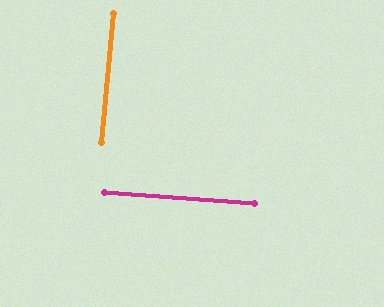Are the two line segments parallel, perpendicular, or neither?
Perpendicular — they meet at approximately 89°.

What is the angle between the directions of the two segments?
Approximately 89 degrees.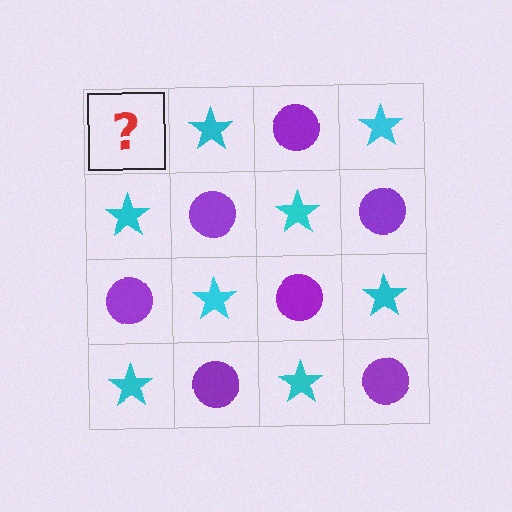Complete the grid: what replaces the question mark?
The question mark should be replaced with a purple circle.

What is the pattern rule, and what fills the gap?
The rule is that it alternates purple circle and cyan star in a checkerboard pattern. The gap should be filled with a purple circle.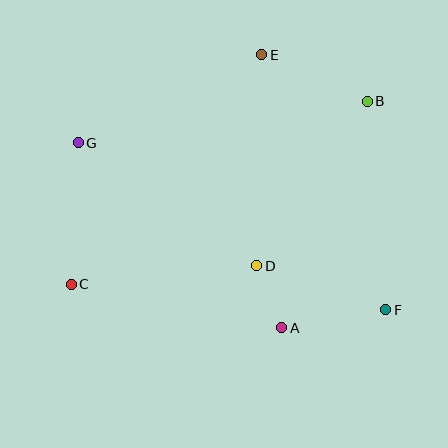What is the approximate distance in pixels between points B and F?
The distance between B and F is approximately 209 pixels.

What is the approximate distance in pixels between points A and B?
The distance between A and B is approximately 242 pixels.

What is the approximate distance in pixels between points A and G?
The distance between A and G is approximately 275 pixels.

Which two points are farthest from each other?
Points F and G are farthest from each other.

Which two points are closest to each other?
Points A and D are closest to each other.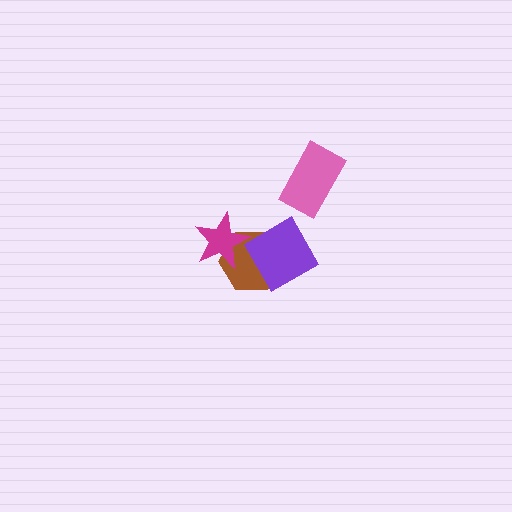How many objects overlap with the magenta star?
1 object overlaps with the magenta star.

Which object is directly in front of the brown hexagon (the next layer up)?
The magenta star is directly in front of the brown hexagon.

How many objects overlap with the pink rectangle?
0 objects overlap with the pink rectangle.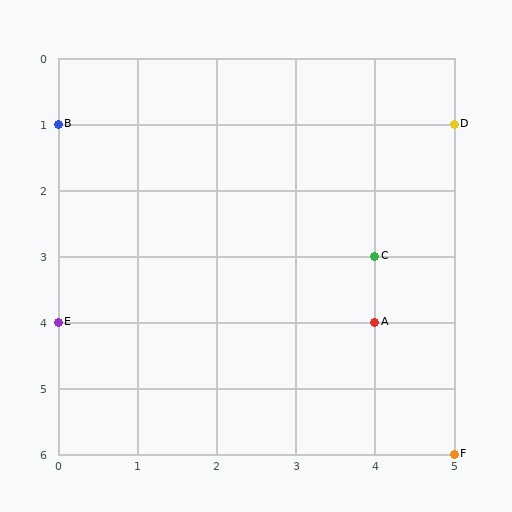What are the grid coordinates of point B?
Point B is at grid coordinates (0, 1).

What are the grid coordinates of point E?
Point E is at grid coordinates (0, 4).